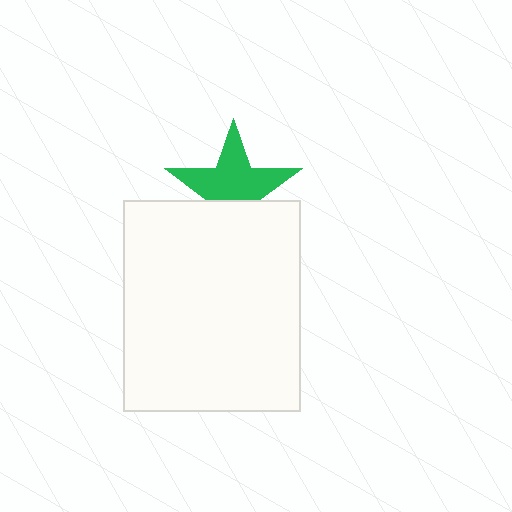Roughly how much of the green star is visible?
About half of it is visible (roughly 64%).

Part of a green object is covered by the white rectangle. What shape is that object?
It is a star.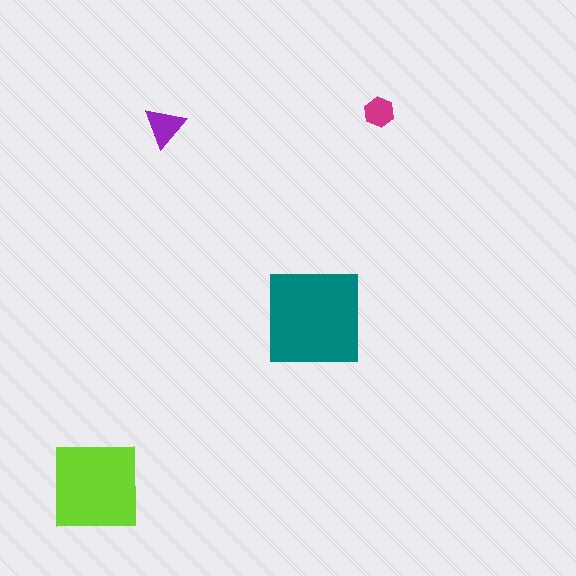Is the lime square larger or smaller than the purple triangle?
Larger.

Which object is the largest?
The teal square.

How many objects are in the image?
There are 4 objects in the image.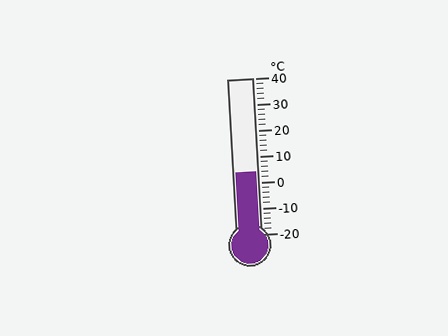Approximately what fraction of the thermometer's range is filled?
The thermometer is filled to approximately 40% of its range.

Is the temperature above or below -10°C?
The temperature is above -10°C.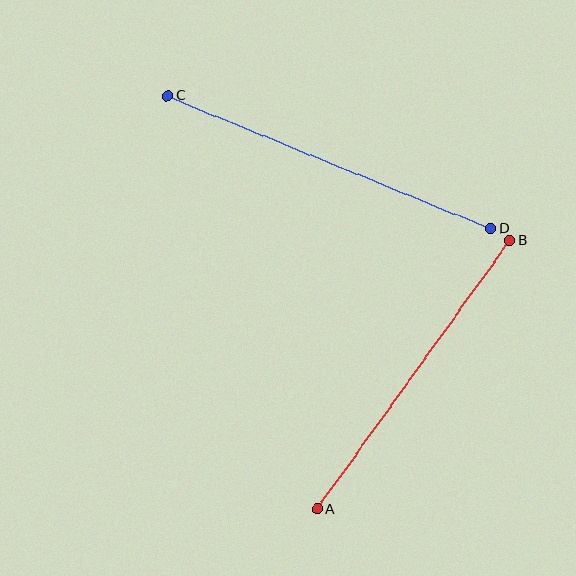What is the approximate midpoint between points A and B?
The midpoint is at approximately (413, 375) pixels.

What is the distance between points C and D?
The distance is approximately 349 pixels.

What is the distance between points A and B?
The distance is approximately 330 pixels.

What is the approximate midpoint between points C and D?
The midpoint is at approximately (329, 162) pixels.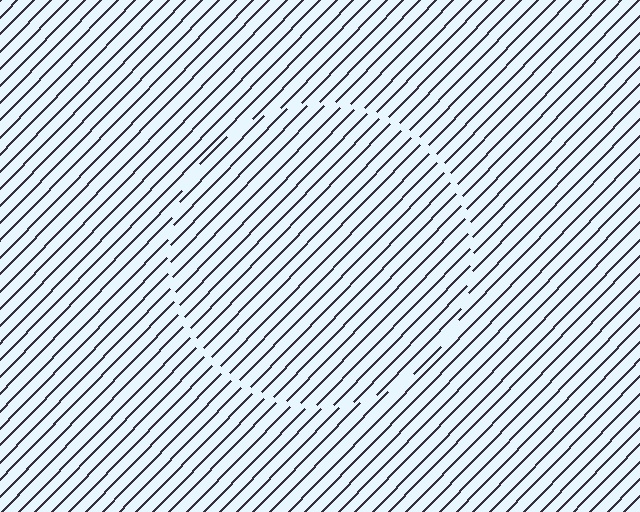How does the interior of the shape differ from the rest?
The interior of the shape contains the same grating, shifted by half a period — the contour is defined by the phase discontinuity where line-ends from the inner and outer gratings abut.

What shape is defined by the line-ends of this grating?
An illusory circle. The interior of the shape contains the same grating, shifted by half a period — the contour is defined by the phase discontinuity where line-ends from the inner and outer gratings abut.